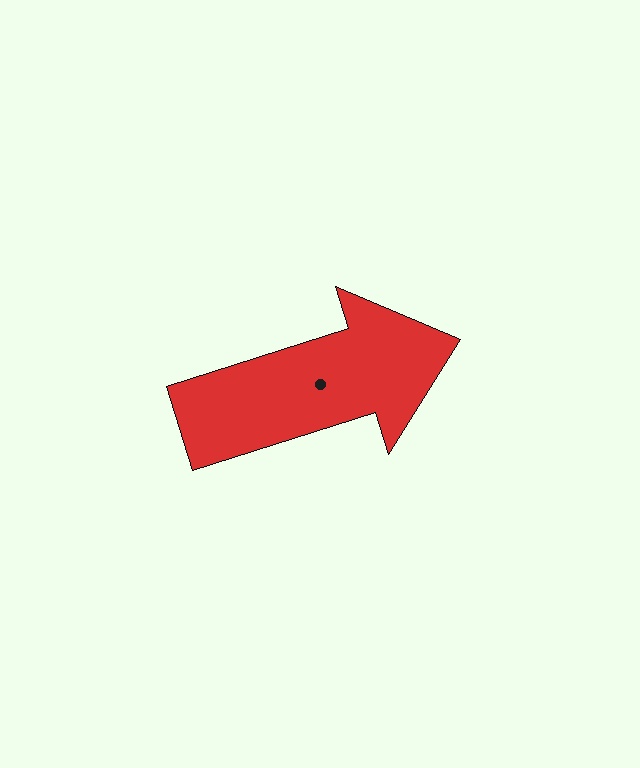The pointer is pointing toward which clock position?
Roughly 2 o'clock.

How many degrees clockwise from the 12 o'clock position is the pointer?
Approximately 72 degrees.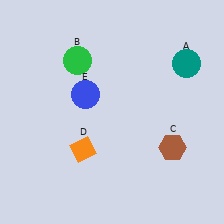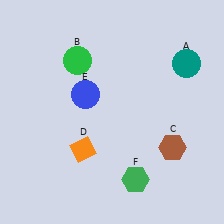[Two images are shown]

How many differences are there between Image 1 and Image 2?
There is 1 difference between the two images.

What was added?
A green hexagon (F) was added in Image 2.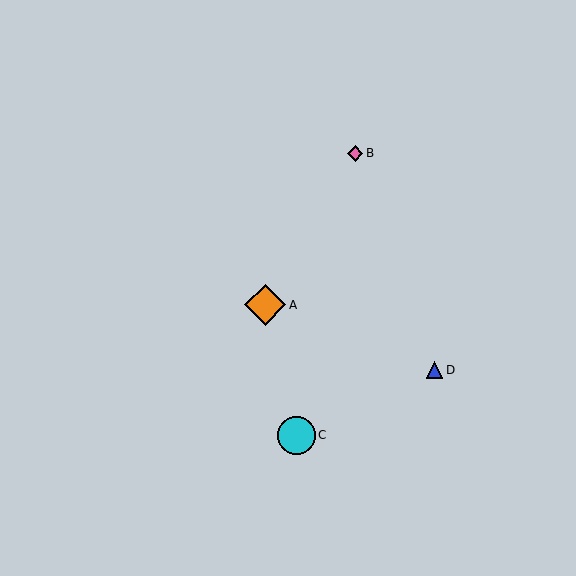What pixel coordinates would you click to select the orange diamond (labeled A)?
Click at (265, 305) to select the orange diamond A.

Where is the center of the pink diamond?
The center of the pink diamond is at (355, 153).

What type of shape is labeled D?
Shape D is a blue triangle.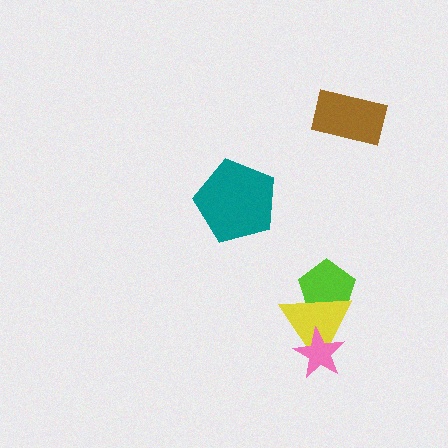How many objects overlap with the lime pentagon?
1 object overlaps with the lime pentagon.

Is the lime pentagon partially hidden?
Yes, it is partially covered by another shape.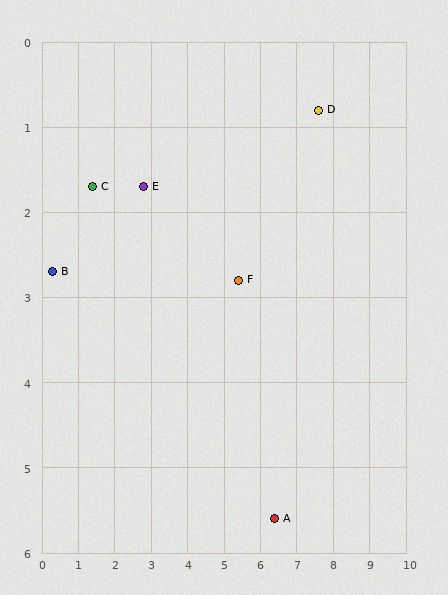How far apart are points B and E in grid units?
Points B and E are about 2.7 grid units apart.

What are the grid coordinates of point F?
Point F is at approximately (5.4, 2.8).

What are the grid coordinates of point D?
Point D is at approximately (7.6, 0.8).